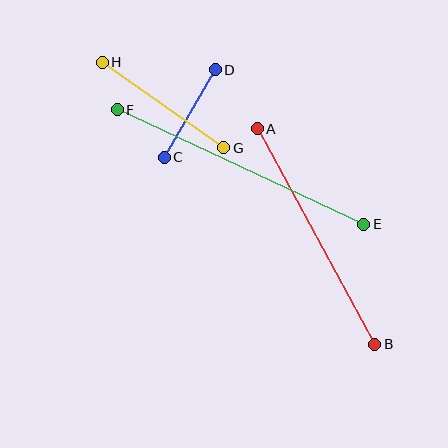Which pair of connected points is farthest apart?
Points E and F are farthest apart.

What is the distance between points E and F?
The distance is approximately 272 pixels.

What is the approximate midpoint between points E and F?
The midpoint is at approximately (240, 167) pixels.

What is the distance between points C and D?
The distance is approximately 101 pixels.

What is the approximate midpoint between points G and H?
The midpoint is at approximately (163, 105) pixels.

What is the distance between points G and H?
The distance is approximately 149 pixels.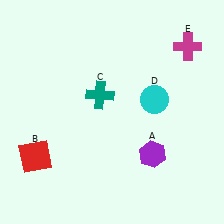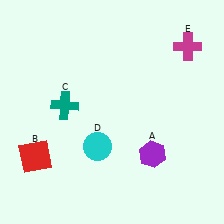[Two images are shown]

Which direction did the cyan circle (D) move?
The cyan circle (D) moved left.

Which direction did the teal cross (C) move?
The teal cross (C) moved left.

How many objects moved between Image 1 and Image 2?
2 objects moved between the two images.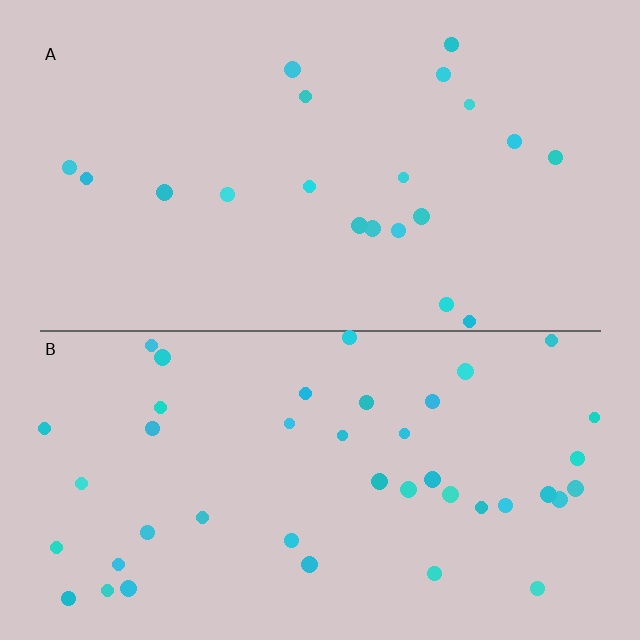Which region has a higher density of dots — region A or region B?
B (the bottom).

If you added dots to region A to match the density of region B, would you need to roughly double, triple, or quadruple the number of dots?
Approximately double.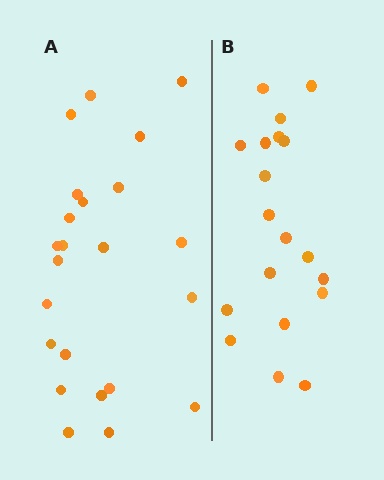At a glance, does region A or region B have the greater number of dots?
Region A (the left region) has more dots.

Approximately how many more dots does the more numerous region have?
Region A has about 4 more dots than region B.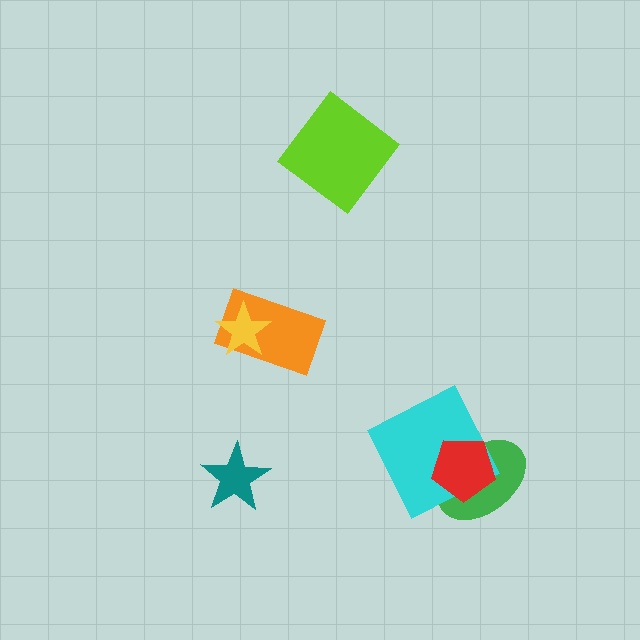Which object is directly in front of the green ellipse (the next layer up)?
The cyan square is directly in front of the green ellipse.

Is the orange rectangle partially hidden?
Yes, it is partially covered by another shape.